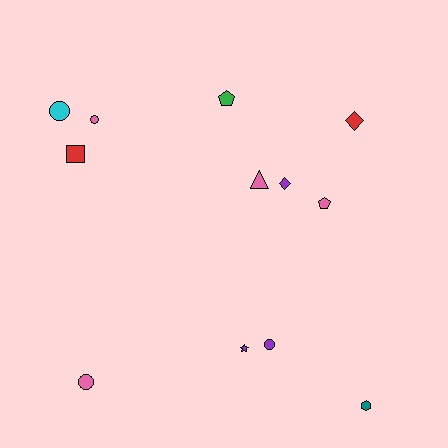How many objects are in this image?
There are 12 objects.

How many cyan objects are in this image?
There is 1 cyan object.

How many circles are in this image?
There are 4 circles.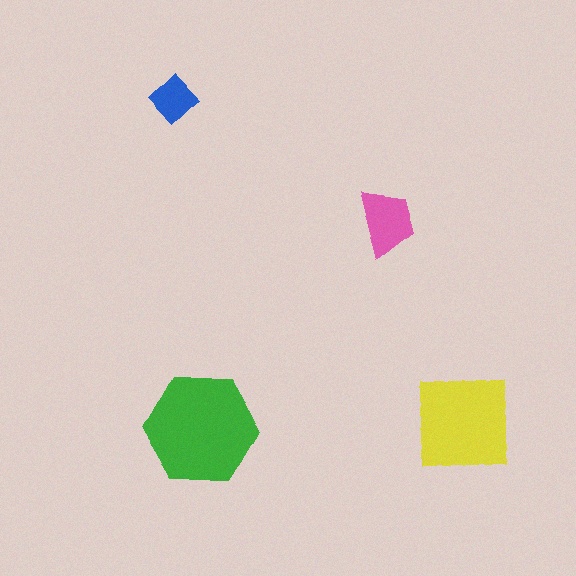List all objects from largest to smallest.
The green hexagon, the yellow square, the pink trapezoid, the blue diamond.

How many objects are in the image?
There are 4 objects in the image.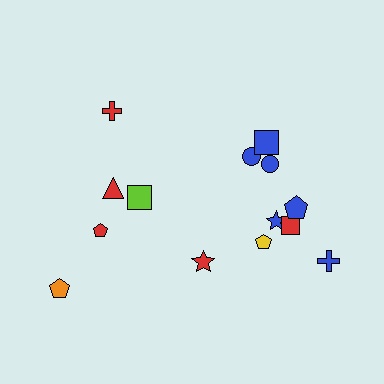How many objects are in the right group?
There are 8 objects.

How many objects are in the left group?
There are 6 objects.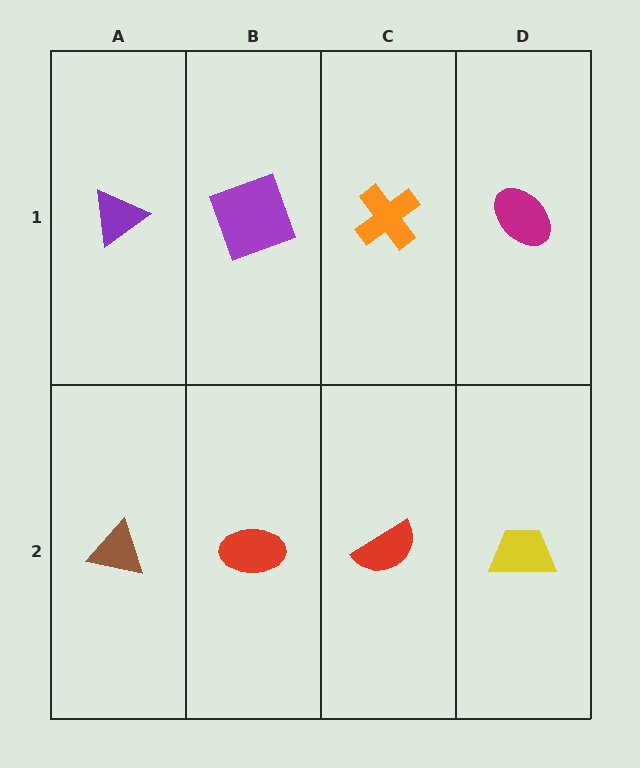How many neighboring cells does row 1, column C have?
3.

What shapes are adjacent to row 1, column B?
A red ellipse (row 2, column B), a purple triangle (row 1, column A), an orange cross (row 1, column C).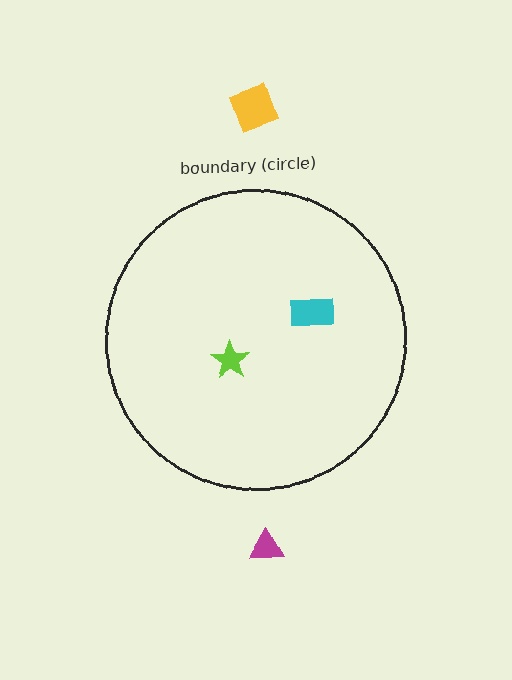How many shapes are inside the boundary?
2 inside, 2 outside.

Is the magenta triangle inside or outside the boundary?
Outside.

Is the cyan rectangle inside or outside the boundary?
Inside.